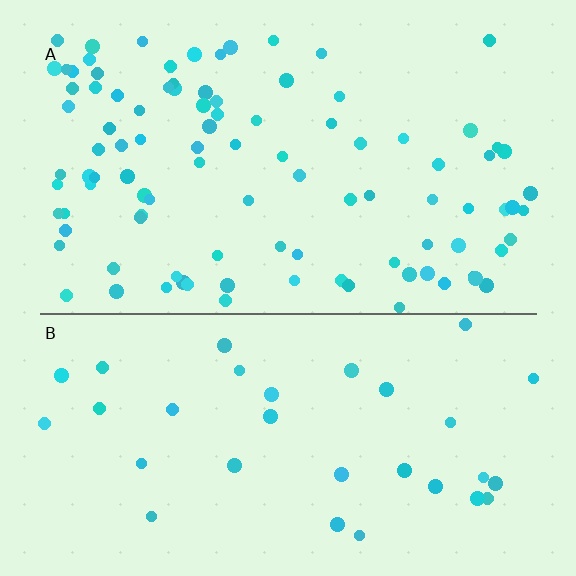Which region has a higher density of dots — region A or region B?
A (the top).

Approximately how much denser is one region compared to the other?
Approximately 3.0× — region A over region B.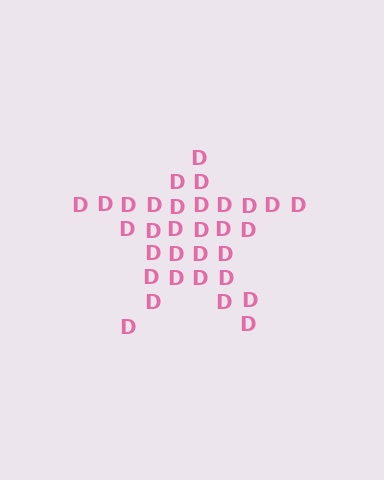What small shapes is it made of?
It is made of small letter D's.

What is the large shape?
The large shape is a star.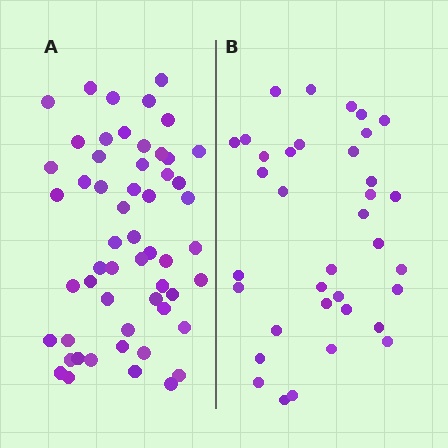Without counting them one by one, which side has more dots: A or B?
Region A (the left region) has more dots.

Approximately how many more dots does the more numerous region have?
Region A has approximately 20 more dots than region B.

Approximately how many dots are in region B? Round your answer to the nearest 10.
About 40 dots. (The exact count is 36, which rounds to 40.)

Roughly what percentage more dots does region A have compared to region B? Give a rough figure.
About 55% more.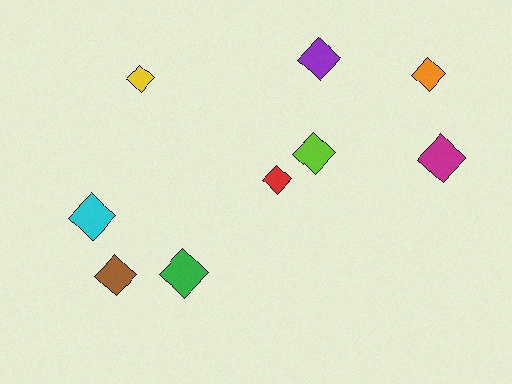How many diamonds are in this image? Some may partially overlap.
There are 9 diamonds.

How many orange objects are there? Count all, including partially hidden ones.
There is 1 orange object.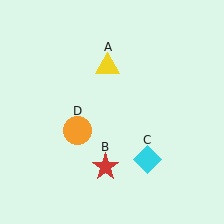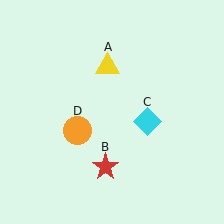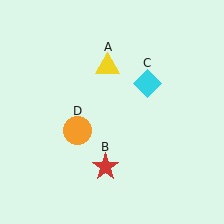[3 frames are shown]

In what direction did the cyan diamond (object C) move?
The cyan diamond (object C) moved up.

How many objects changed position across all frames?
1 object changed position: cyan diamond (object C).